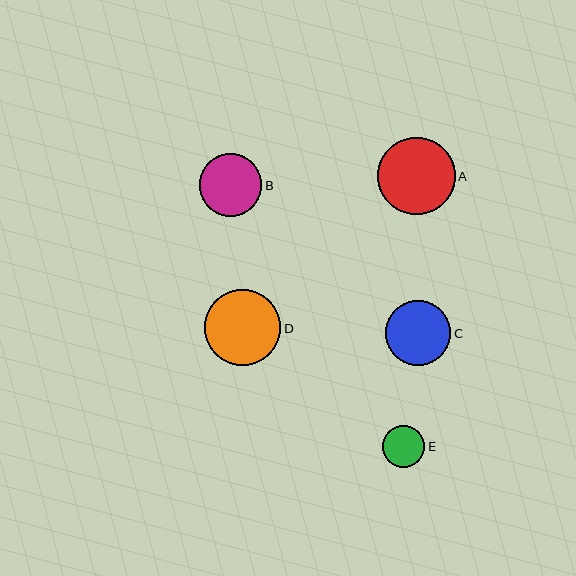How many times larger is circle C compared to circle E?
Circle C is approximately 1.6 times the size of circle E.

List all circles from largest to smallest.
From largest to smallest: A, D, C, B, E.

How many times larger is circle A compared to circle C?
Circle A is approximately 1.2 times the size of circle C.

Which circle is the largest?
Circle A is the largest with a size of approximately 78 pixels.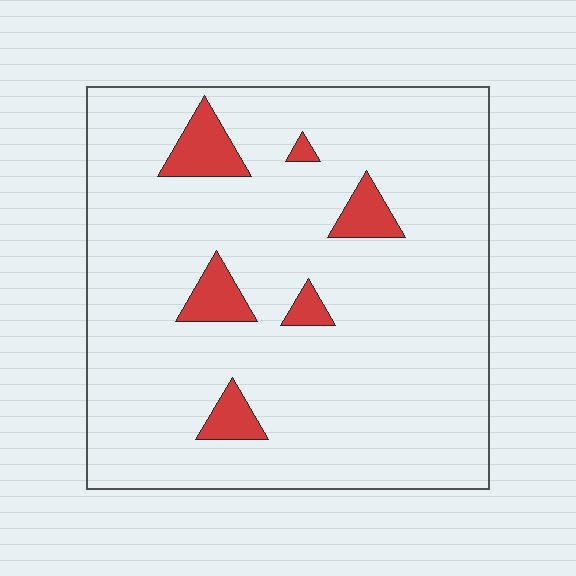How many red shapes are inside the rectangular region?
6.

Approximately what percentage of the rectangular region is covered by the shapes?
Approximately 10%.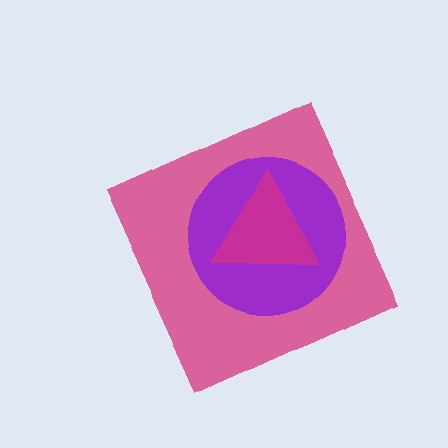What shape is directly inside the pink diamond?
The purple circle.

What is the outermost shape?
The pink diamond.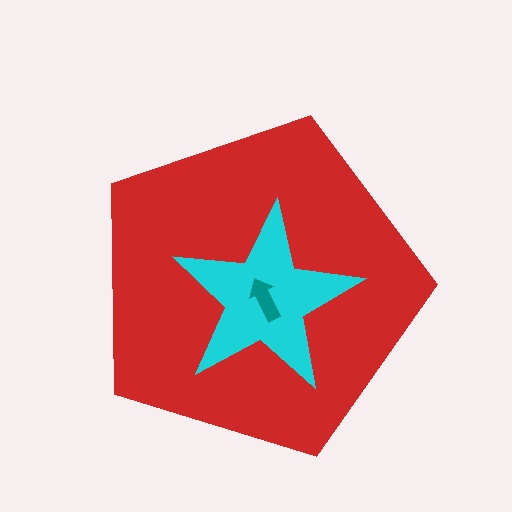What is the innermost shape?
The teal arrow.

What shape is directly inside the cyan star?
The teal arrow.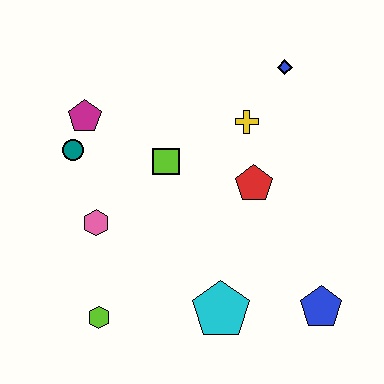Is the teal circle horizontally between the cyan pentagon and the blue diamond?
No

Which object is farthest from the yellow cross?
The lime hexagon is farthest from the yellow cross.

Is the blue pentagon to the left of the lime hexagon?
No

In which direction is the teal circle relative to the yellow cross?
The teal circle is to the left of the yellow cross.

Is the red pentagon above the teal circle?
No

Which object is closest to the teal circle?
The magenta pentagon is closest to the teal circle.